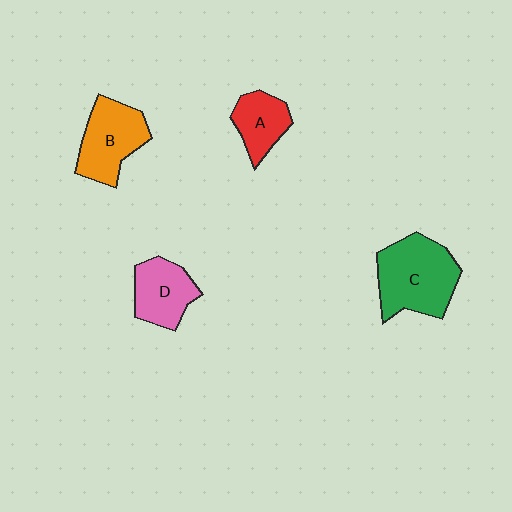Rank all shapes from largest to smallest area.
From largest to smallest: C (green), B (orange), D (pink), A (red).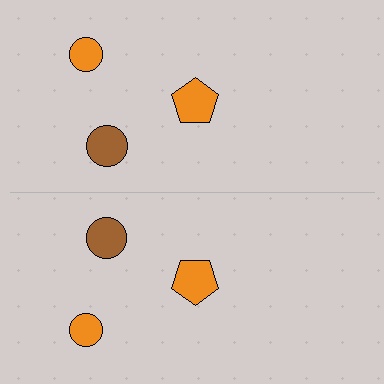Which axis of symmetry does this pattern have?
The pattern has a horizontal axis of symmetry running through the center of the image.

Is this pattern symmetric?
Yes, this pattern has bilateral (reflection) symmetry.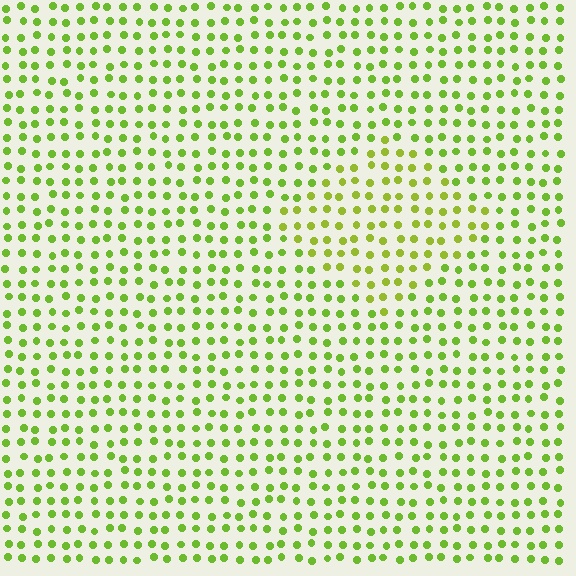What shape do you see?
I see a diamond.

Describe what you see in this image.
The image is filled with small lime elements in a uniform arrangement. A diamond-shaped region is visible where the elements are tinted to a slightly different hue, forming a subtle color boundary.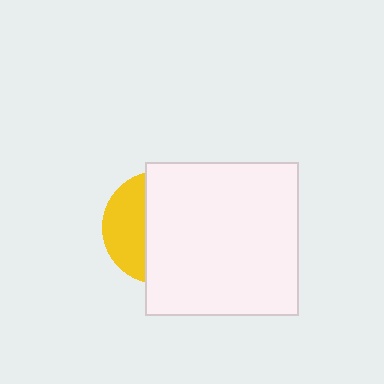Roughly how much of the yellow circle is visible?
A small part of it is visible (roughly 35%).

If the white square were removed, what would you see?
You would see the complete yellow circle.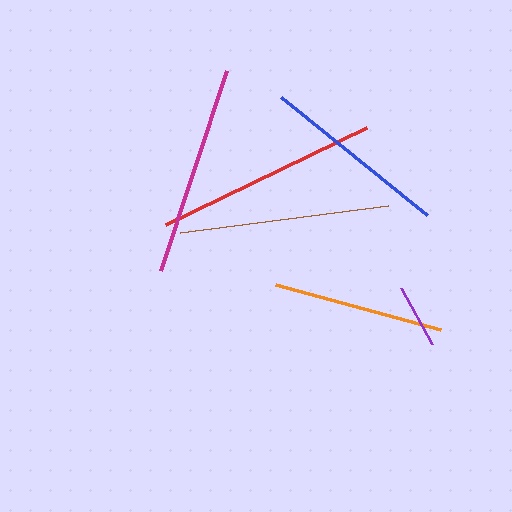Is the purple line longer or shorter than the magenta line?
The magenta line is longer than the purple line.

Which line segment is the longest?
The red line is the longest at approximately 223 pixels.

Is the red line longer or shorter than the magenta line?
The red line is longer than the magenta line.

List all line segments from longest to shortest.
From longest to shortest: red, magenta, brown, blue, orange, purple.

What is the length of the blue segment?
The blue segment is approximately 188 pixels long.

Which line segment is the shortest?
The purple line is the shortest at approximately 64 pixels.